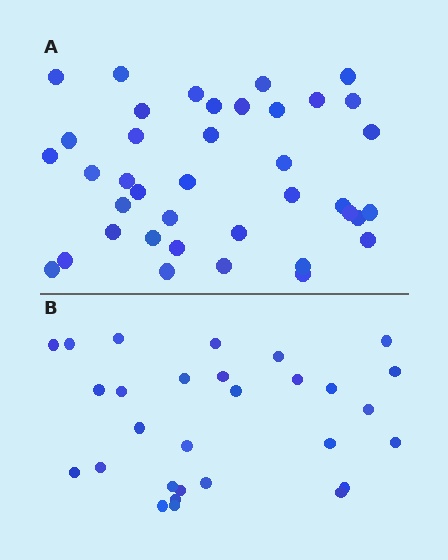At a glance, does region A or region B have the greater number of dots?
Region A (the top region) has more dots.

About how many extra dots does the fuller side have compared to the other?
Region A has roughly 10 or so more dots than region B.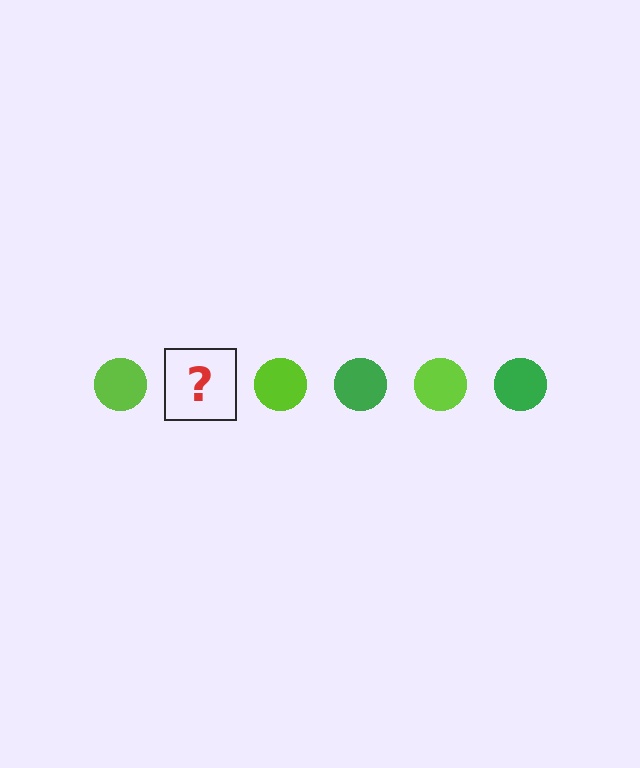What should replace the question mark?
The question mark should be replaced with a green circle.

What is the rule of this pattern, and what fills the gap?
The rule is that the pattern cycles through lime, green circles. The gap should be filled with a green circle.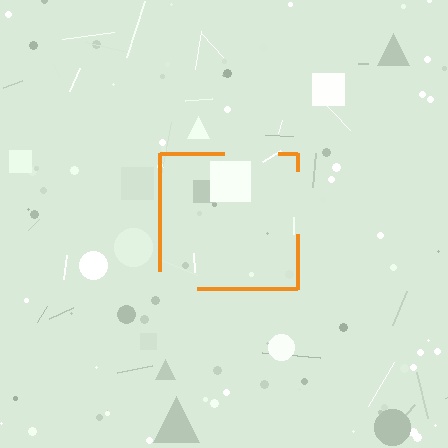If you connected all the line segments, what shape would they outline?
They would outline a square.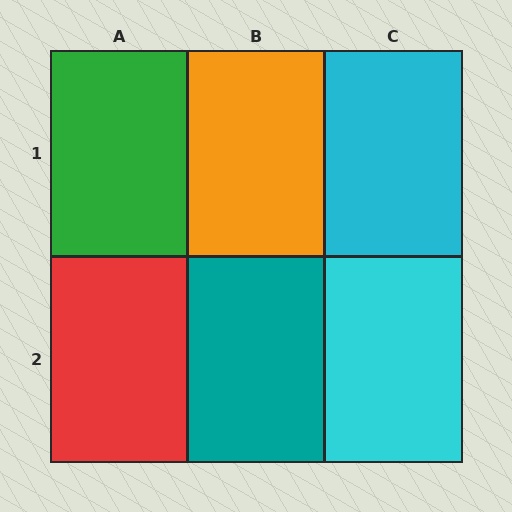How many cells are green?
1 cell is green.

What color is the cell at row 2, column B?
Teal.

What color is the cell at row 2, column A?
Red.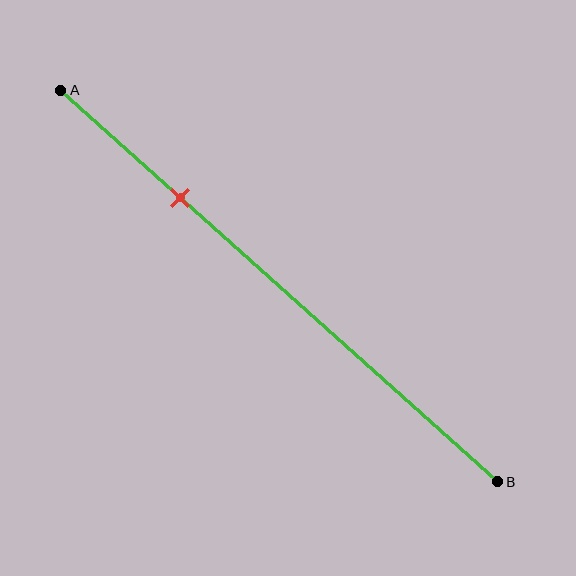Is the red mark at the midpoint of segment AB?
No, the mark is at about 25% from A, not at the 50% midpoint.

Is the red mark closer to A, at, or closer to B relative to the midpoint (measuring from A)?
The red mark is closer to point A than the midpoint of segment AB.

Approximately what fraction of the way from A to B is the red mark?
The red mark is approximately 25% of the way from A to B.